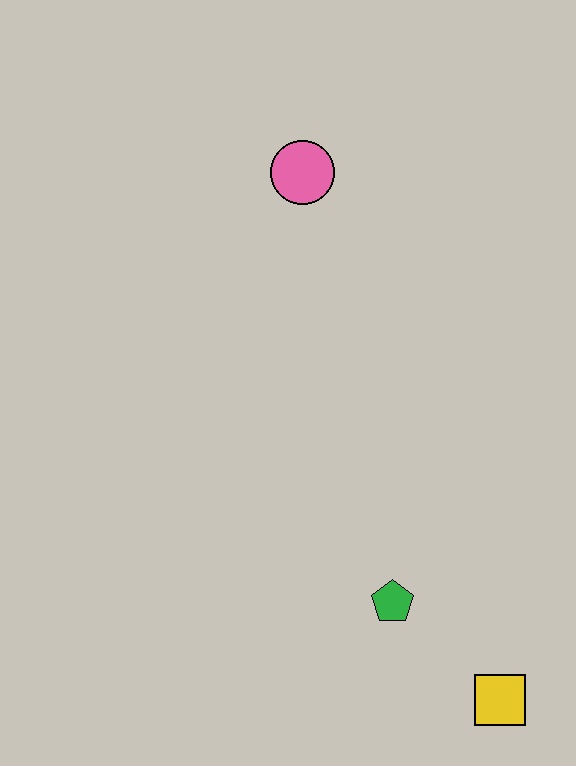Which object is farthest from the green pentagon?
The pink circle is farthest from the green pentagon.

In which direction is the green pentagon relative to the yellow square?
The green pentagon is to the left of the yellow square.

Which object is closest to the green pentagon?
The yellow square is closest to the green pentagon.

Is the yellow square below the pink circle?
Yes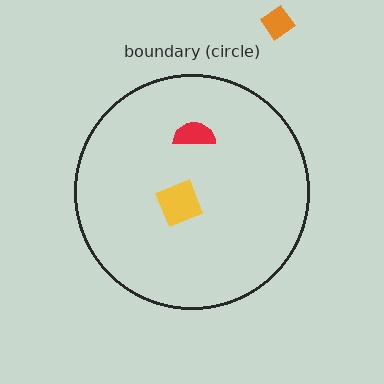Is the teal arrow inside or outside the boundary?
Inside.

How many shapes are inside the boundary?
3 inside, 1 outside.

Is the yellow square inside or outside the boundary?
Inside.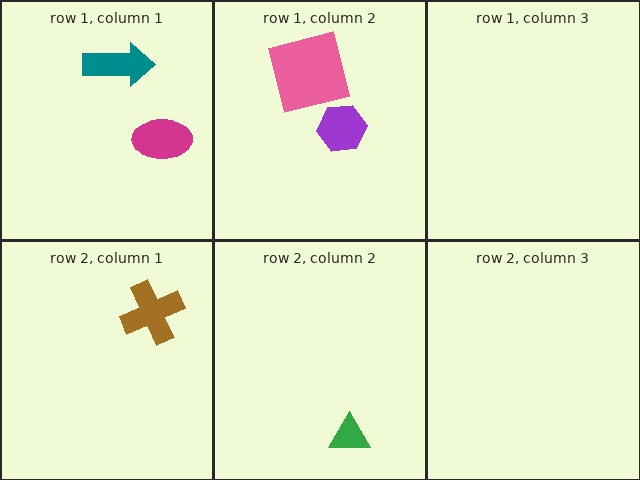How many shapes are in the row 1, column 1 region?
2.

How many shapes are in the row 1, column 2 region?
2.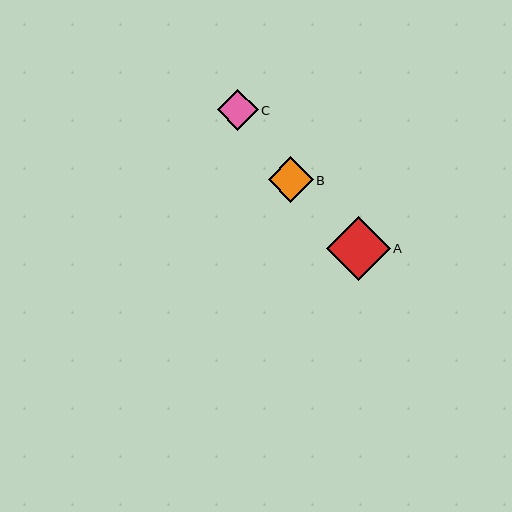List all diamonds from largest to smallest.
From largest to smallest: A, B, C.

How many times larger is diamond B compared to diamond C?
Diamond B is approximately 1.1 times the size of diamond C.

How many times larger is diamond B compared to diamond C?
Diamond B is approximately 1.1 times the size of diamond C.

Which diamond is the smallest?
Diamond C is the smallest with a size of approximately 41 pixels.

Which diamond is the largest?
Diamond A is the largest with a size of approximately 63 pixels.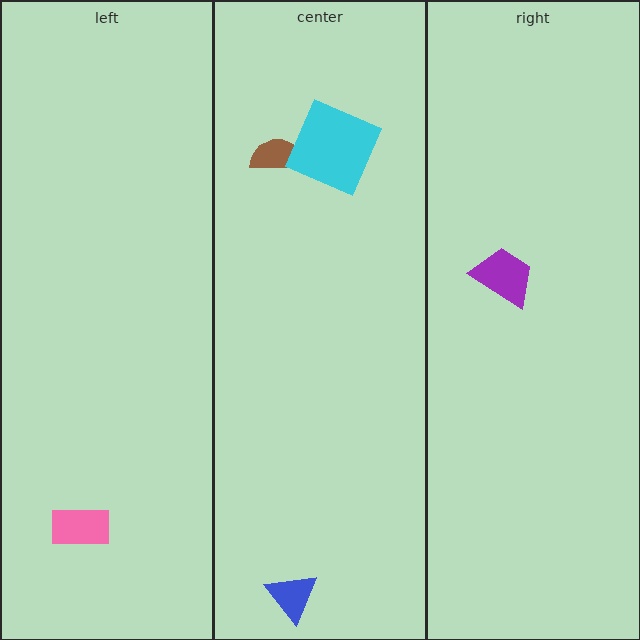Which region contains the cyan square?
The center region.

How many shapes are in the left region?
1.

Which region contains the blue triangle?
The center region.